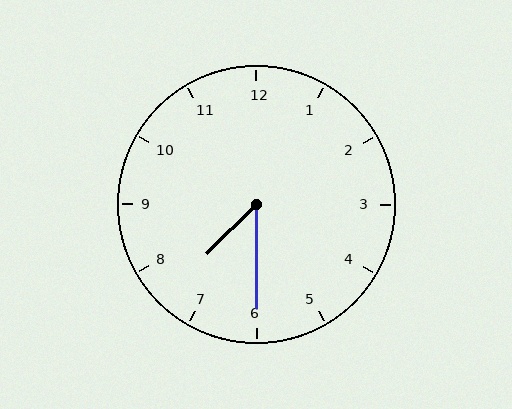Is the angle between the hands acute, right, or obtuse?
It is acute.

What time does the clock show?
7:30.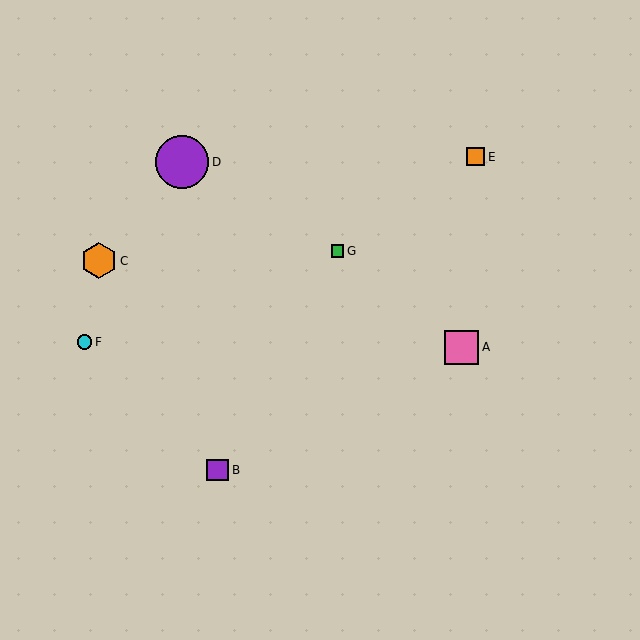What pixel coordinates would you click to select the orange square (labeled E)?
Click at (476, 157) to select the orange square E.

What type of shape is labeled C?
Shape C is an orange hexagon.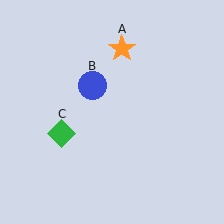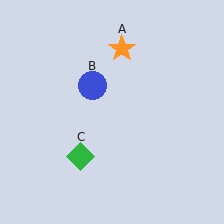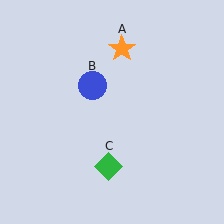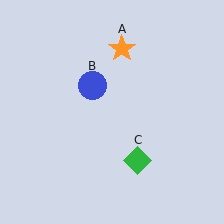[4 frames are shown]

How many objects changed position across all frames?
1 object changed position: green diamond (object C).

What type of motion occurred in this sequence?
The green diamond (object C) rotated counterclockwise around the center of the scene.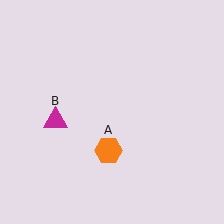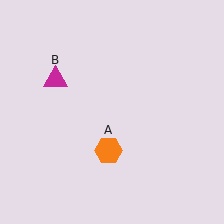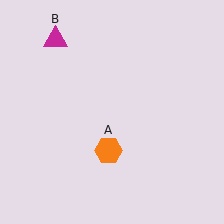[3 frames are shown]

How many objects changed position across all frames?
1 object changed position: magenta triangle (object B).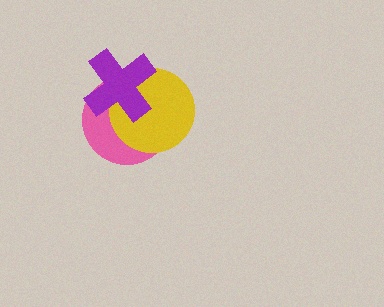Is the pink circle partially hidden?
Yes, it is partially covered by another shape.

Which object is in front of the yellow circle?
The purple cross is in front of the yellow circle.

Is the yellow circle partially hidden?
Yes, it is partially covered by another shape.